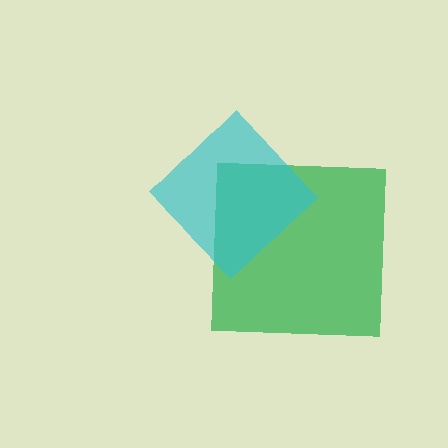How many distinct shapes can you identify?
There are 2 distinct shapes: a green square, a cyan diamond.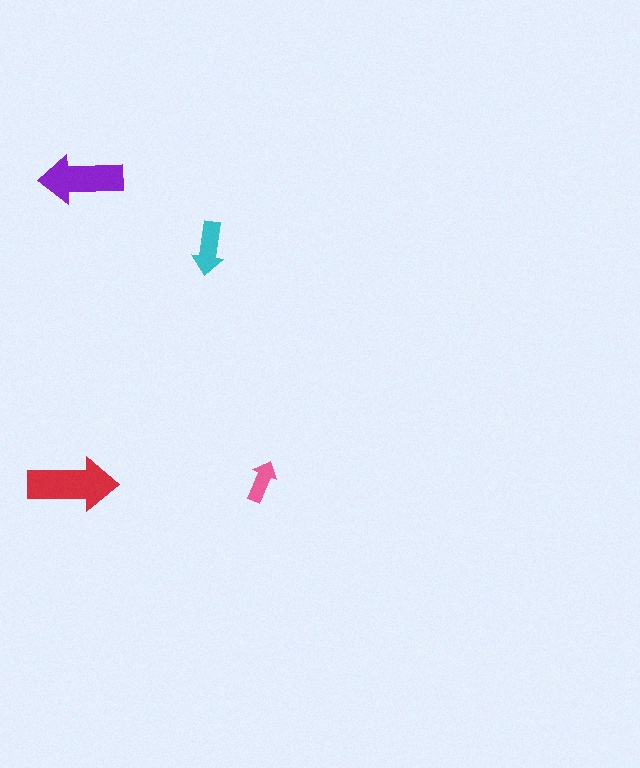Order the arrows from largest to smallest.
the red one, the purple one, the cyan one, the pink one.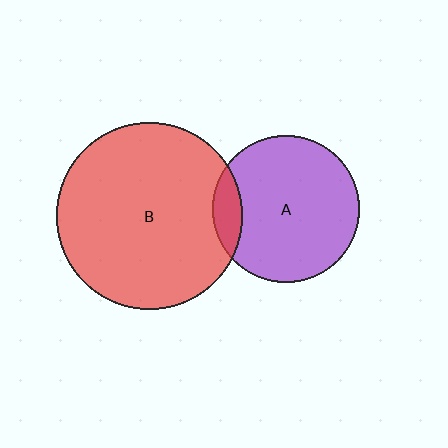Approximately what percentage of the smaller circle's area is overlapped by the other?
Approximately 10%.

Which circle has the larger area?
Circle B (red).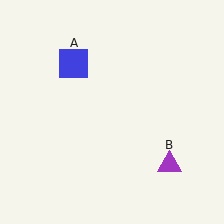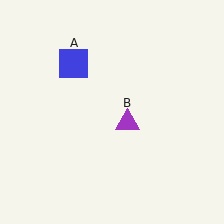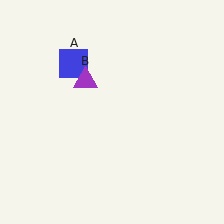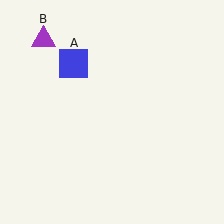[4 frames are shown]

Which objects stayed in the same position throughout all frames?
Blue square (object A) remained stationary.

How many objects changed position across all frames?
1 object changed position: purple triangle (object B).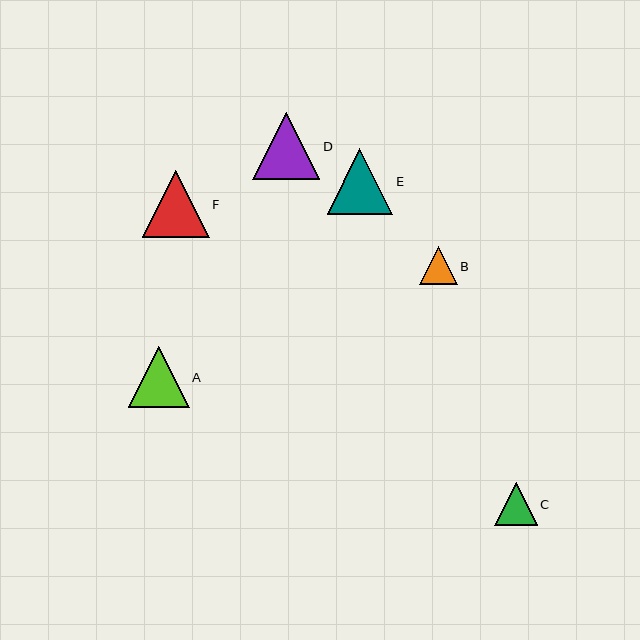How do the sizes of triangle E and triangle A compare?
Triangle E and triangle A are approximately the same size.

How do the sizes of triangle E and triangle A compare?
Triangle E and triangle A are approximately the same size.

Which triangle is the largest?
Triangle D is the largest with a size of approximately 67 pixels.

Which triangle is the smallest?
Triangle B is the smallest with a size of approximately 38 pixels.